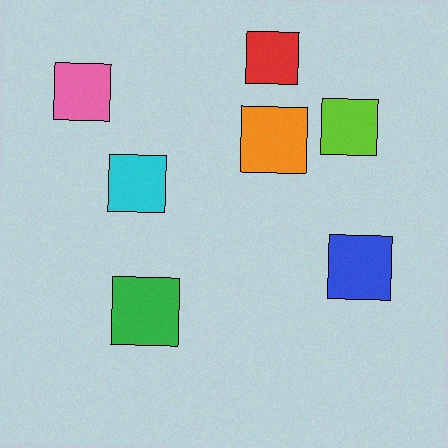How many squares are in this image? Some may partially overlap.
There are 7 squares.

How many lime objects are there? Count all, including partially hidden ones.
There is 1 lime object.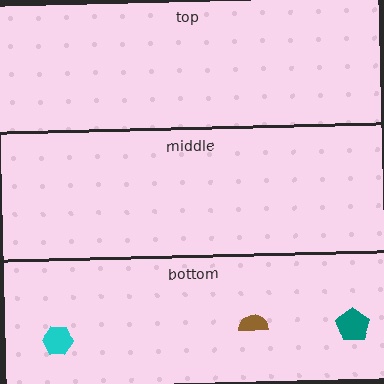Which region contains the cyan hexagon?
The bottom region.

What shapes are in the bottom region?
The brown semicircle, the teal pentagon, the cyan hexagon.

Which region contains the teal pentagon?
The bottom region.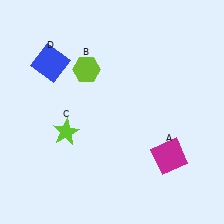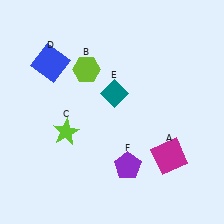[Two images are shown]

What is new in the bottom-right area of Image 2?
A purple pentagon (F) was added in the bottom-right area of Image 2.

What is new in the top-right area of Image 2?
A teal diamond (E) was added in the top-right area of Image 2.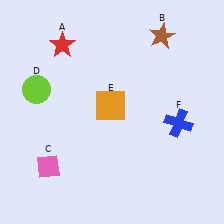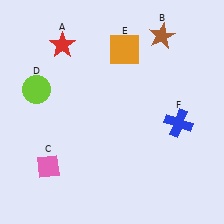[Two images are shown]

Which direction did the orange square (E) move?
The orange square (E) moved up.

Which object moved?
The orange square (E) moved up.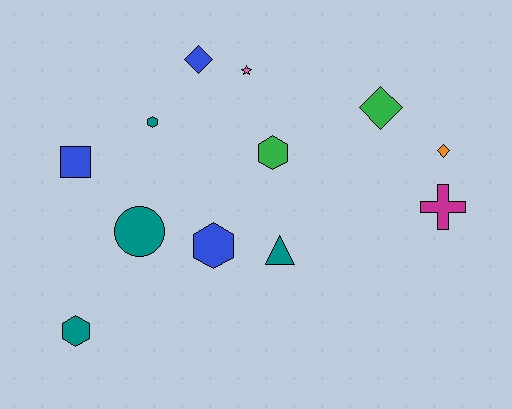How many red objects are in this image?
There are no red objects.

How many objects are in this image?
There are 12 objects.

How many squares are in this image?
There is 1 square.